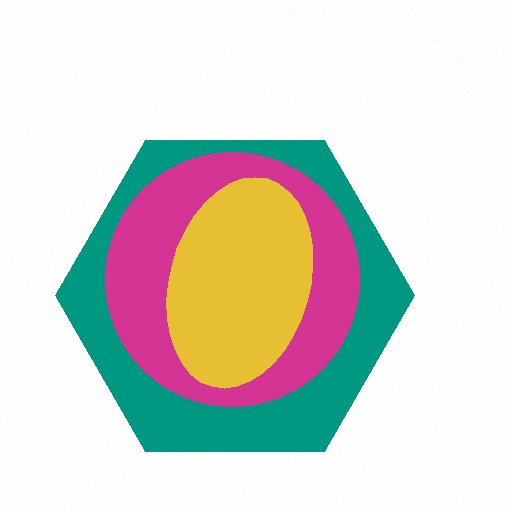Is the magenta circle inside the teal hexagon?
Yes.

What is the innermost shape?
The yellow ellipse.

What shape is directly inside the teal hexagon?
The magenta circle.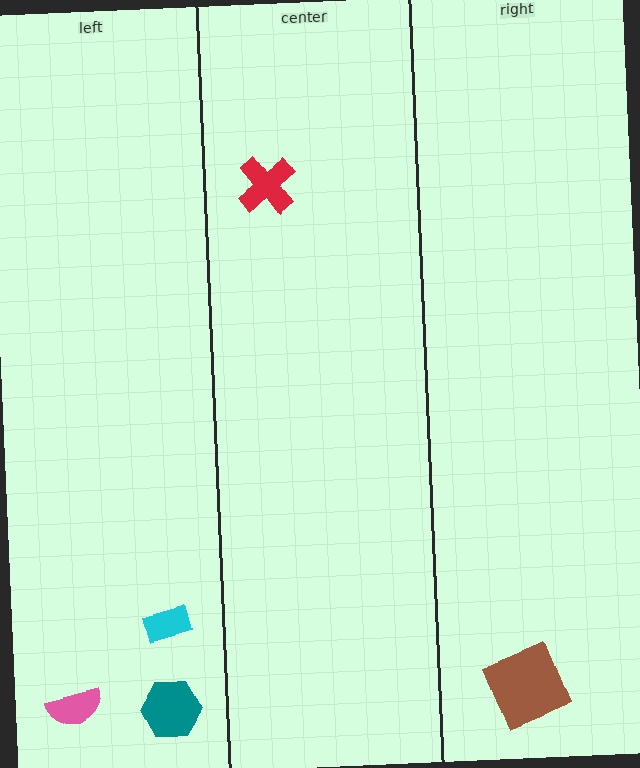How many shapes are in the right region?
1.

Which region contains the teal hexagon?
The left region.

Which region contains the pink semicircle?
The left region.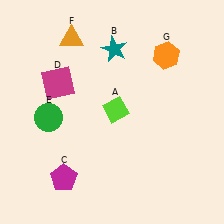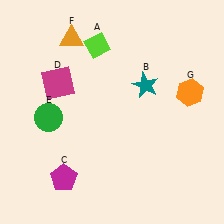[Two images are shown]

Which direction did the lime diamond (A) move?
The lime diamond (A) moved up.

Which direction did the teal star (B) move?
The teal star (B) moved down.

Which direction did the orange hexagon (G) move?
The orange hexagon (G) moved down.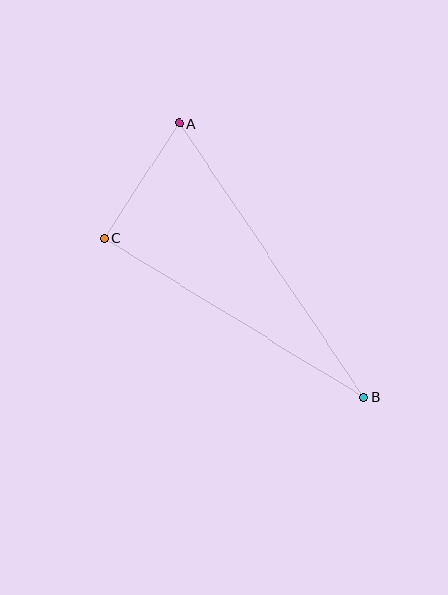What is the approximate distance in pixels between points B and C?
The distance between B and C is approximately 305 pixels.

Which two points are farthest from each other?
Points A and B are farthest from each other.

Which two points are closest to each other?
Points A and C are closest to each other.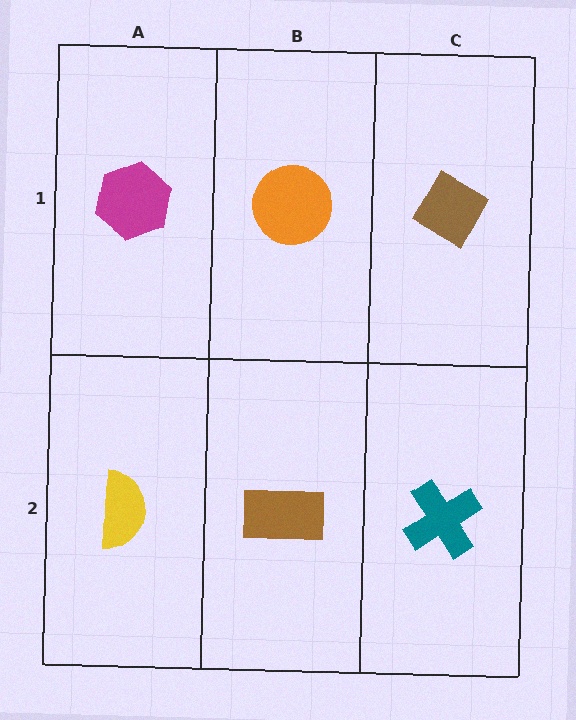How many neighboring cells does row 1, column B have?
3.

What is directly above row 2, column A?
A magenta hexagon.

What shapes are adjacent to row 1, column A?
A yellow semicircle (row 2, column A), an orange circle (row 1, column B).